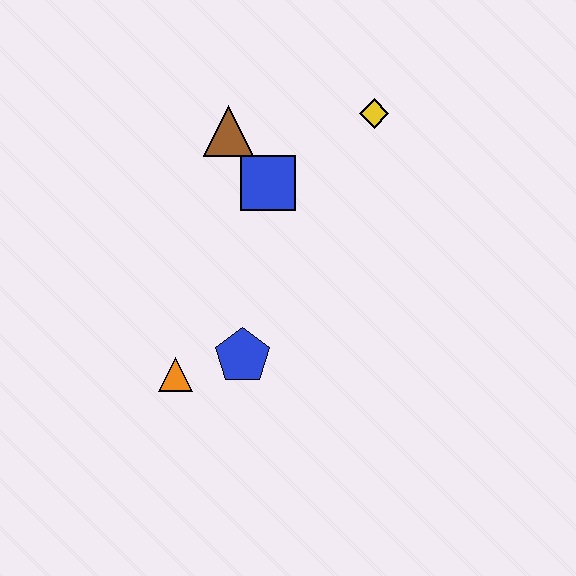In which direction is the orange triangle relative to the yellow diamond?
The orange triangle is below the yellow diamond.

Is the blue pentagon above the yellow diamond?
No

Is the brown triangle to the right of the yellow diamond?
No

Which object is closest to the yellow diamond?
The blue square is closest to the yellow diamond.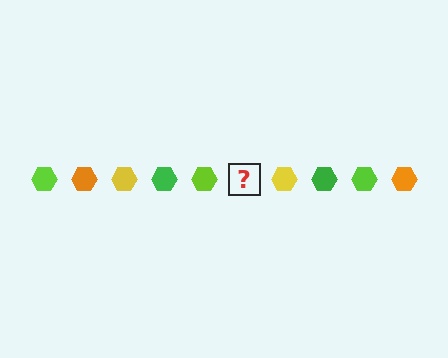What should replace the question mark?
The question mark should be replaced with an orange hexagon.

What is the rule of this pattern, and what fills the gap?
The rule is that the pattern cycles through lime, orange, yellow, green hexagons. The gap should be filled with an orange hexagon.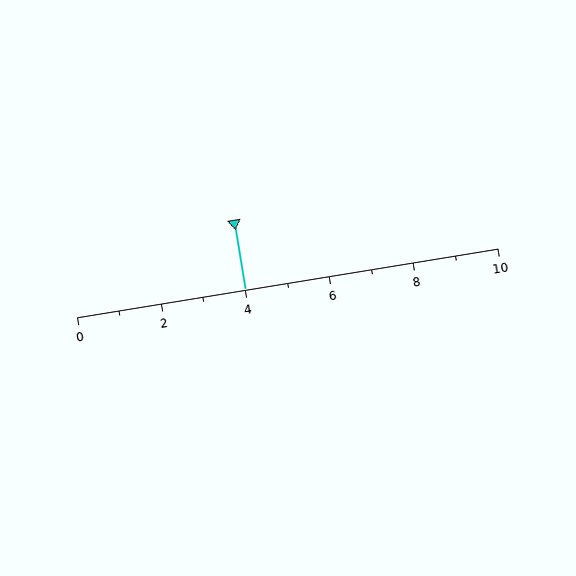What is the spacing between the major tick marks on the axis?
The major ticks are spaced 2 apart.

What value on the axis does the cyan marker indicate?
The marker indicates approximately 4.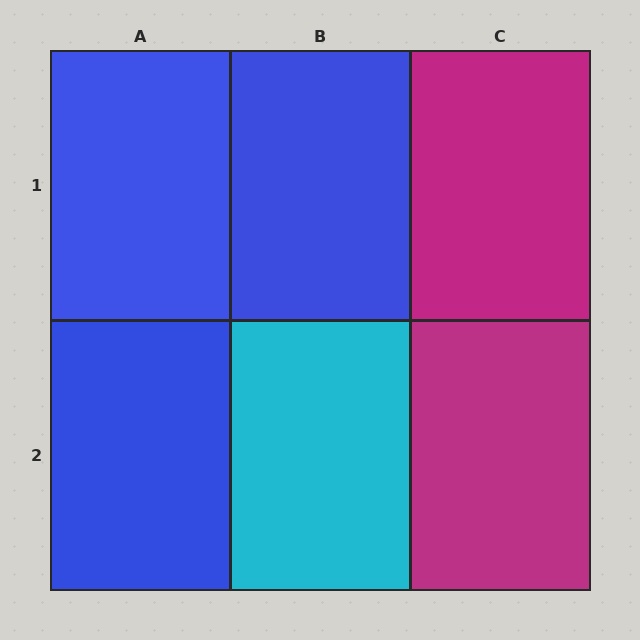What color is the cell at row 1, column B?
Blue.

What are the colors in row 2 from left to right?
Blue, cyan, magenta.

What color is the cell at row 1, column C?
Magenta.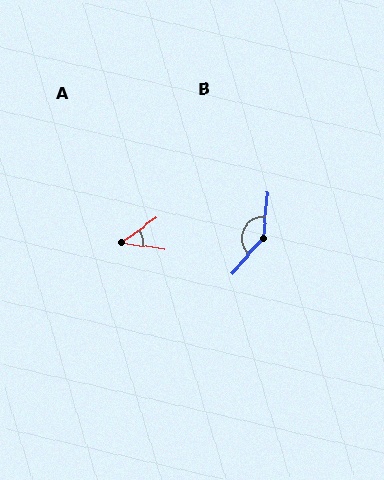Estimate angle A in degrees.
Approximately 44 degrees.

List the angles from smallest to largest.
A (44°), B (144°).